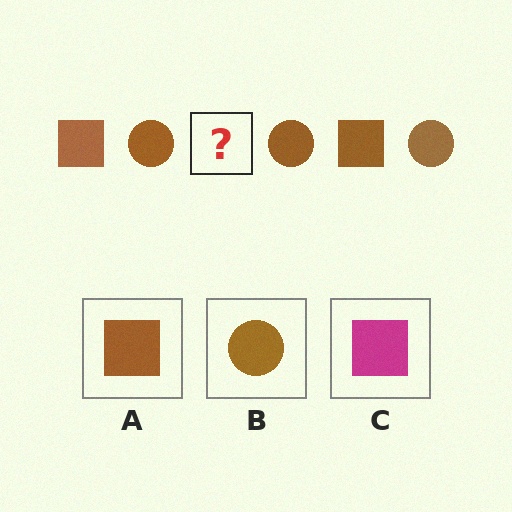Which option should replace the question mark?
Option A.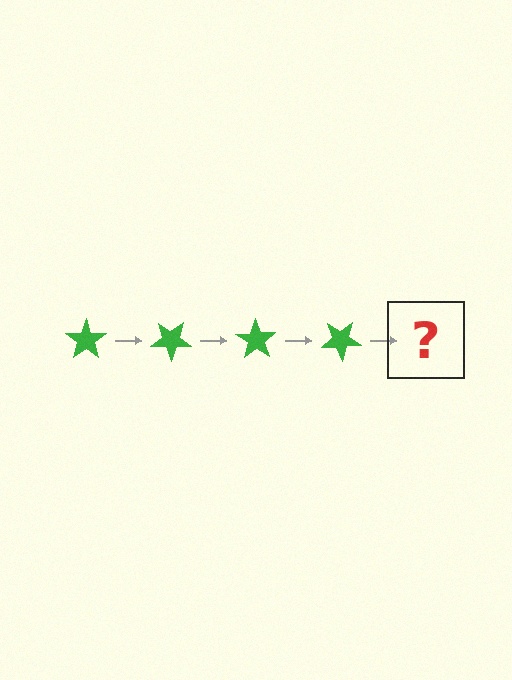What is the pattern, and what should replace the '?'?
The pattern is that the star rotates 35 degrees each step. The '?' should be a green star rotated 140 degrees.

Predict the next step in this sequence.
The next step is a green star rotated 140 degrees.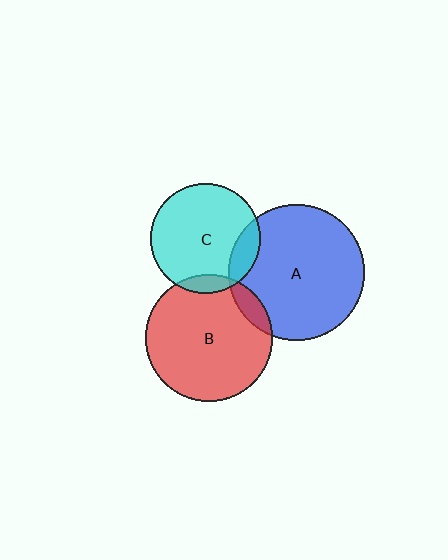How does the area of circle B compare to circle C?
Approximately 1.3 times.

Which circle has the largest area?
Circle A (blue).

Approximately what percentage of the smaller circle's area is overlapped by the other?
Approximately 10%.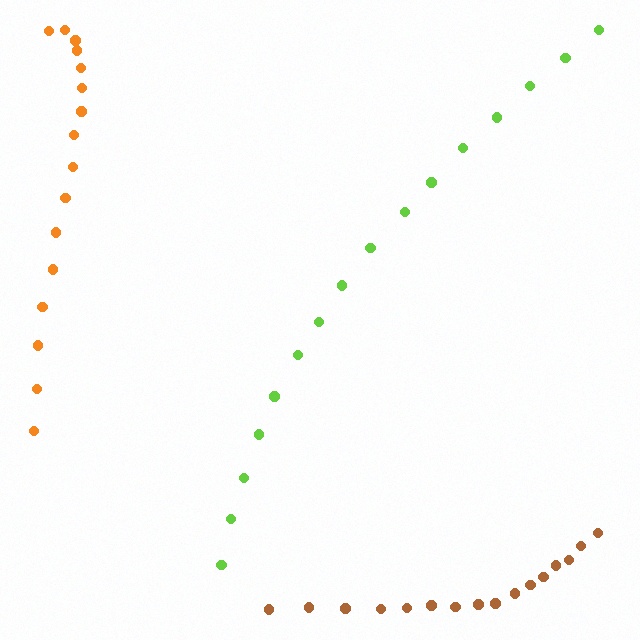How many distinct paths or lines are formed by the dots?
There are 3 distinct paths.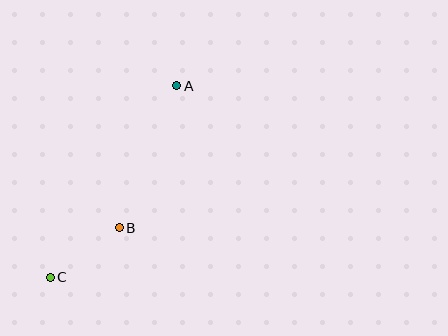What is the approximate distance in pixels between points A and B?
The distance between A and B is approximately 153 pixels.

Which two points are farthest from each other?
Points A and C are farthest from each other.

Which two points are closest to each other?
Points B and C are closest to each other.